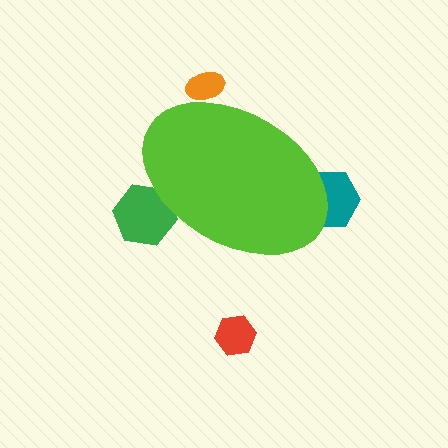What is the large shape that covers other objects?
A lime ellipse.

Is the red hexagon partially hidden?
No, the red hexagon is fully visible.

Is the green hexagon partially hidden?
Yes, the green hexagon is partially hidden behind the lime ellipse.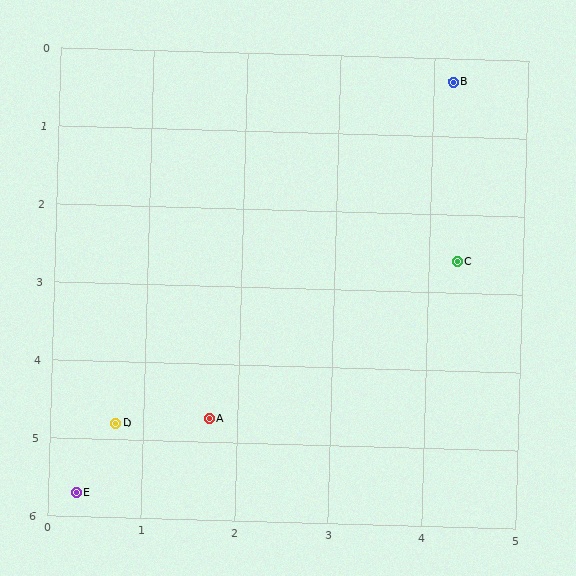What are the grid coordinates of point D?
Point D is at approximately (0.7, 4.8).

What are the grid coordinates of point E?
Point E is at approximately (0.3, 5.7).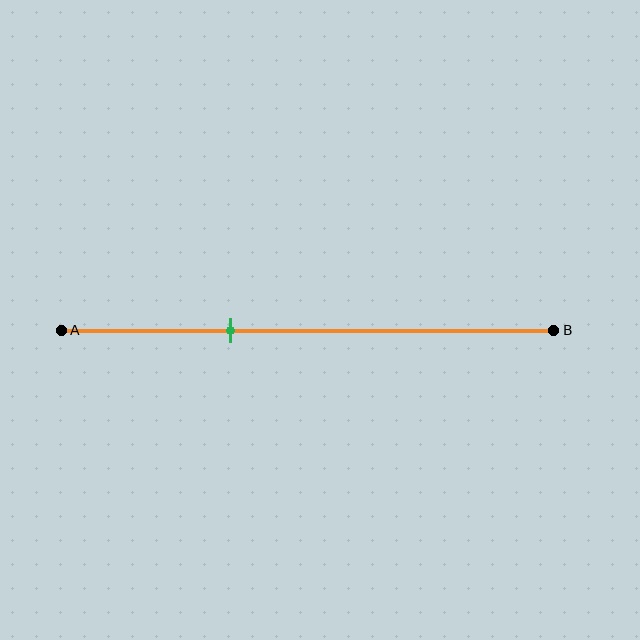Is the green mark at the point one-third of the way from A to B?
Yes, the mark is approximately at the one-third point.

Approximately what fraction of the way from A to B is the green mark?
The green mark is approximately 35% of the way from A to B.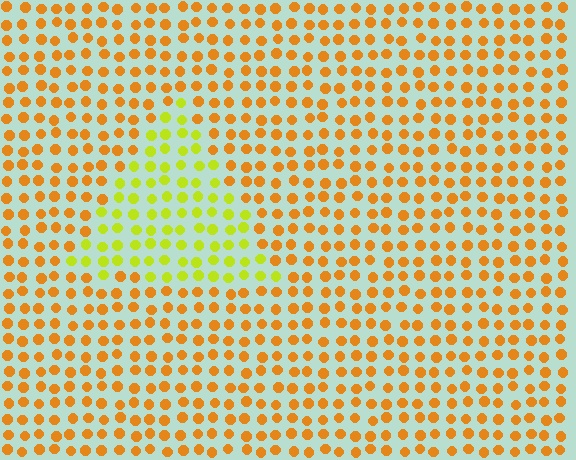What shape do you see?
I see a triangle.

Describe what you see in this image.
The image is filled with small orange elements in a uniform arrangement. A triangle-shaped region is visible where the elements are tinted to a slightly different hue, forming a subtle color boundary.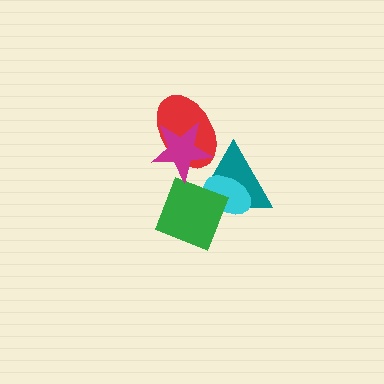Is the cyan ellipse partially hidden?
Yes, it is partially covered by another shape.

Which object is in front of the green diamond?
The magenta star is in front of the green diamond.